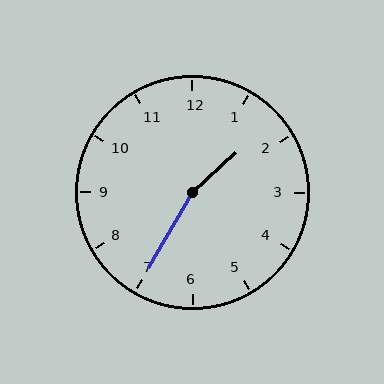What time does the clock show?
1:35.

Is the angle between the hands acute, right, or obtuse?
It is obtuse.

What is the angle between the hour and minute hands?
Approximately 162 degrees.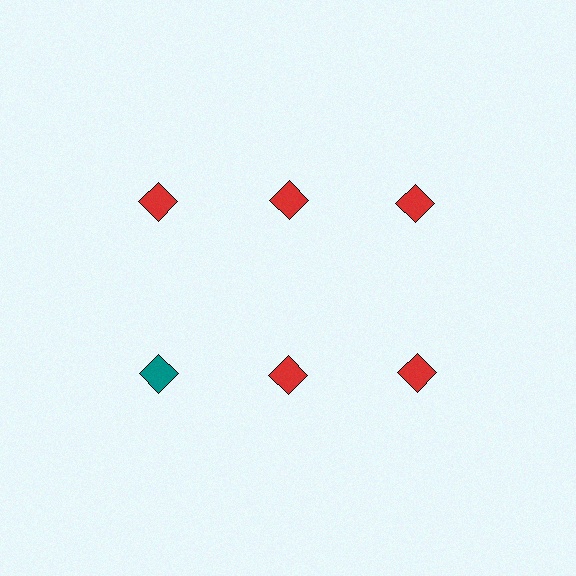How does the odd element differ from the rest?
It has a different color: teal instead of red.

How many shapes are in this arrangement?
There are 6 shapes arranged in a grid pattern.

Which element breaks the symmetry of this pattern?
The teal diamond in the second row, leftmost column breaks the symmetry. All other shapes are red diamonds.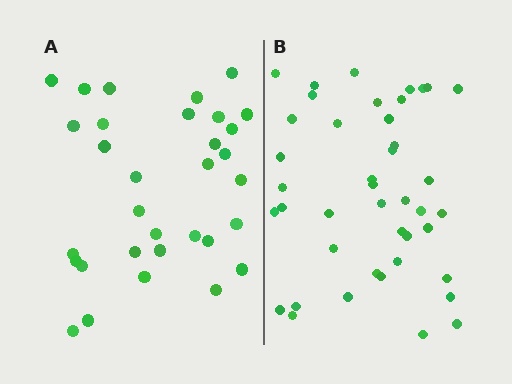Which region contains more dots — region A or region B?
Region B (the right region) has more dots.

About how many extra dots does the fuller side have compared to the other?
Region B has roughly 10 or so more dots than region A.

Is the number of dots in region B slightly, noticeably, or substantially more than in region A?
Region B has noticeably more, but not dramatically so. The ratio is roughly 1.3 to 1.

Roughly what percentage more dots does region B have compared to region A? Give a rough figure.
About 30% more.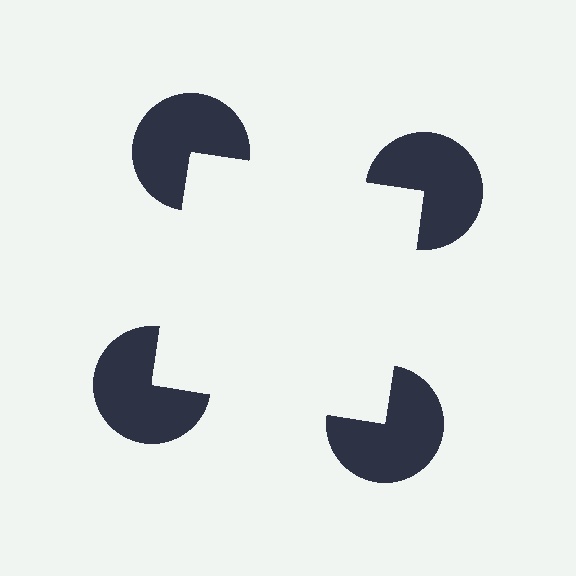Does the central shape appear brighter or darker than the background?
It typically appears slightly brighter than the background, even though no actual brightness change is drawn.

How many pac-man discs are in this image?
There are 4 — one at each vertex of the illusory square.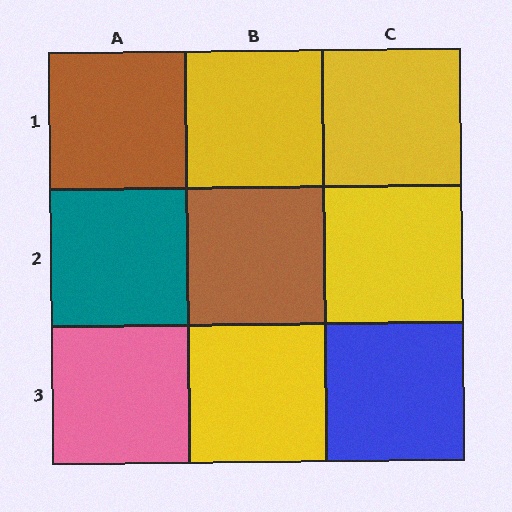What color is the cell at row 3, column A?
Pink.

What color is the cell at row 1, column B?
Yellow.